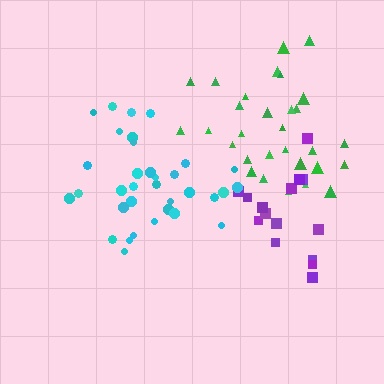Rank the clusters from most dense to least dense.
green, purple, cyan.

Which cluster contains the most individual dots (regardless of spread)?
Cyan (34).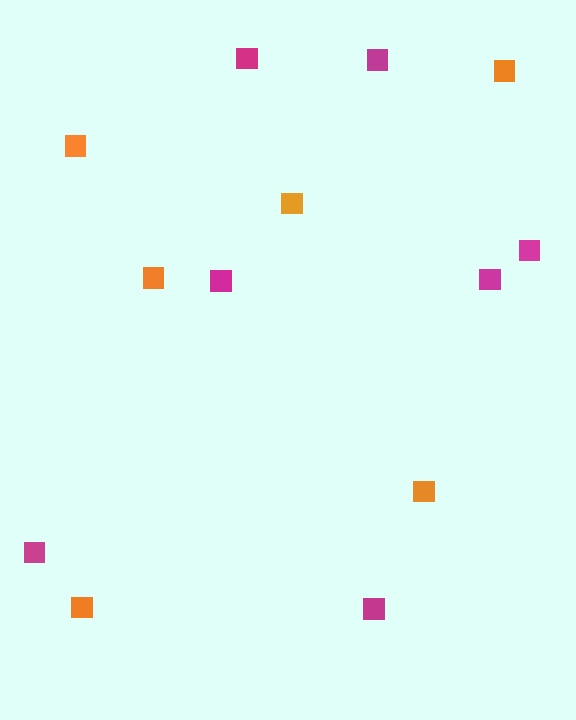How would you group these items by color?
There are 2 groups: one group of magenta squares (7) and one group of orange squares (6).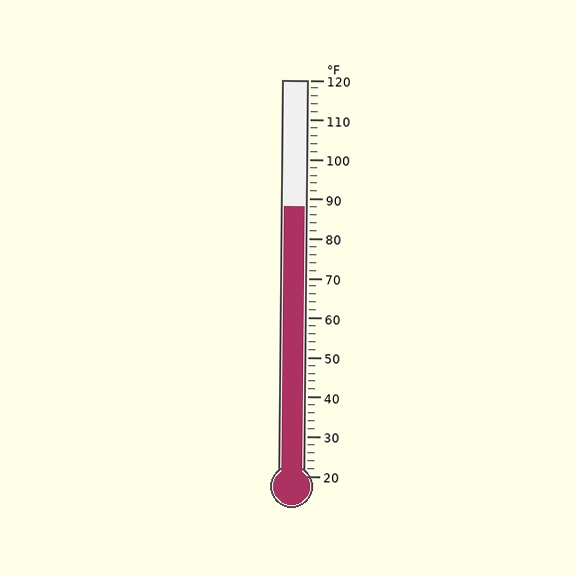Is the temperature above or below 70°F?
The temperature is above 70°F.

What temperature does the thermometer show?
The thermometer shows approximately 88°F.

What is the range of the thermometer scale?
The thermometer scale ranges from 20°F to 120°F.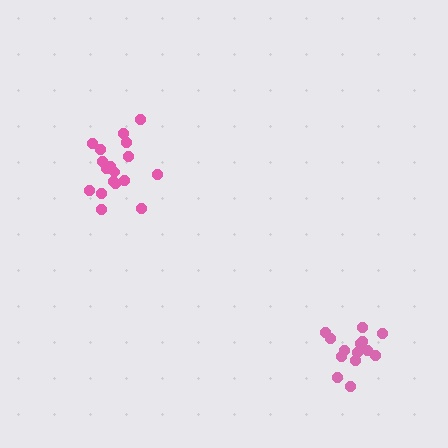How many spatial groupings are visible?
There are 2 spatial groupings.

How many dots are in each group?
Group 1: 18 dots, Group 2: 14 dots (32 total).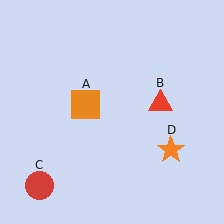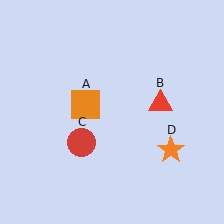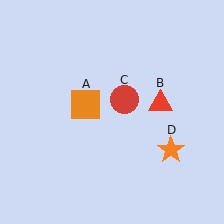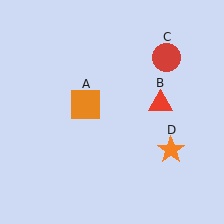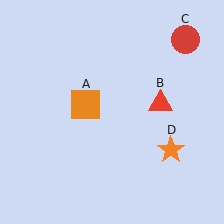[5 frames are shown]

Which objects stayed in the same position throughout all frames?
Orange square (object A) and red triangle (object B) and orange star (object D) remained stationary.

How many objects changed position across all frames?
1 object changed position: red circle (object C).